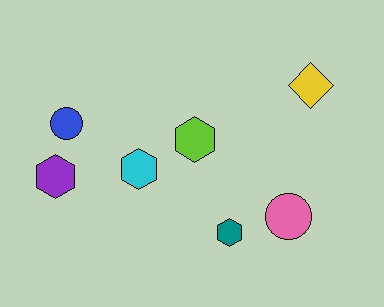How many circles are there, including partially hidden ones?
There are 2 circles.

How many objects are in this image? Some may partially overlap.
There are 7 objects.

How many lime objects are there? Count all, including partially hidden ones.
There is 1 lime object.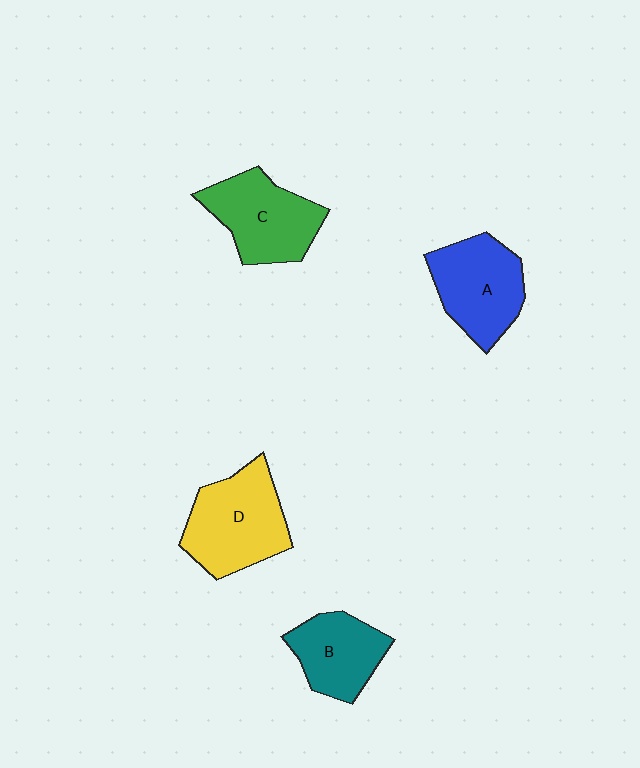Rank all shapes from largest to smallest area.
From largest to smallest: D (yellow), A (blue), C (green), B (teal).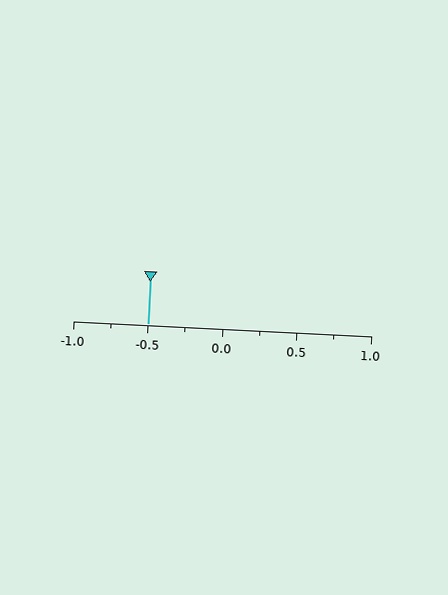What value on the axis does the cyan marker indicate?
The marker indicates approximately -0.5.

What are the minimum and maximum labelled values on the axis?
The axis runs from -1.0 to 1.0.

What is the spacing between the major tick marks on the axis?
The major ticks are spaced 0.5 apart.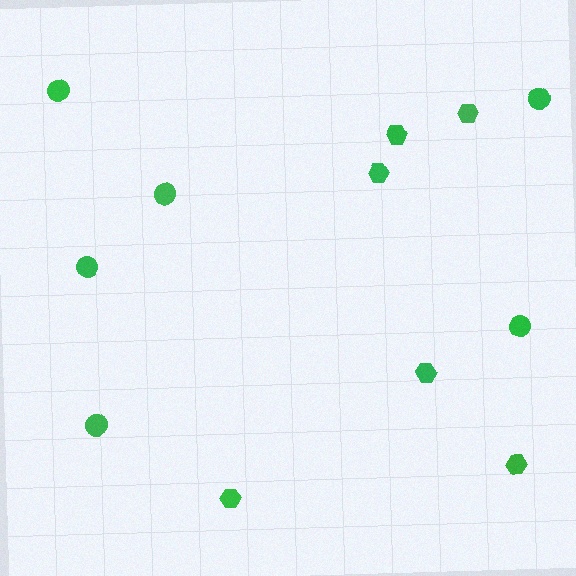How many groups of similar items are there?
There are 2 groups: one group of hexagons (6) and one group of circles (6).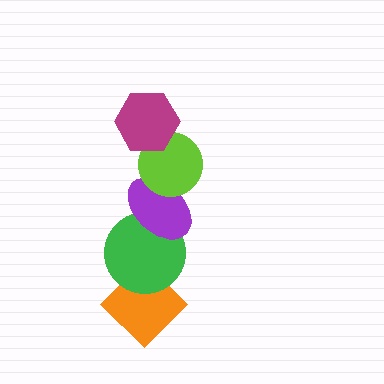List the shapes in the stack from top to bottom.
From top to bottom: the magenta hexagon, the lime circle, the purple ellipse, the green circle, the orange diamond.